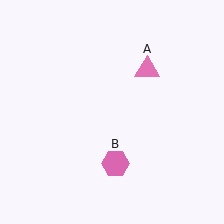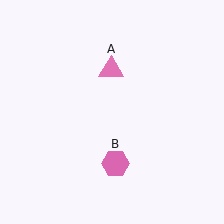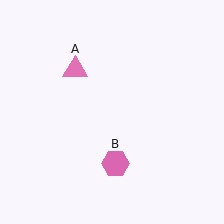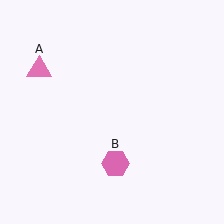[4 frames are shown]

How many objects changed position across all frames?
1 object changed position: pink triangle (object A).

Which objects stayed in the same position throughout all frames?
Pink hexagon (object B) remained stationary.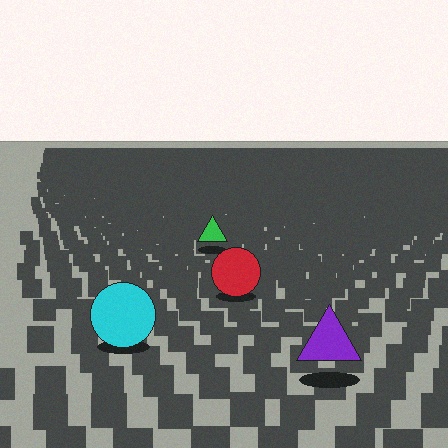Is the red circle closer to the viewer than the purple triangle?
No. The purple triangle is closer — you can tell from the texture gradient: the ground texture is coarser near it.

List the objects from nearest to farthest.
From nearest to farthest: the purple triangle, the cyan circle, the red circle, the green triangle.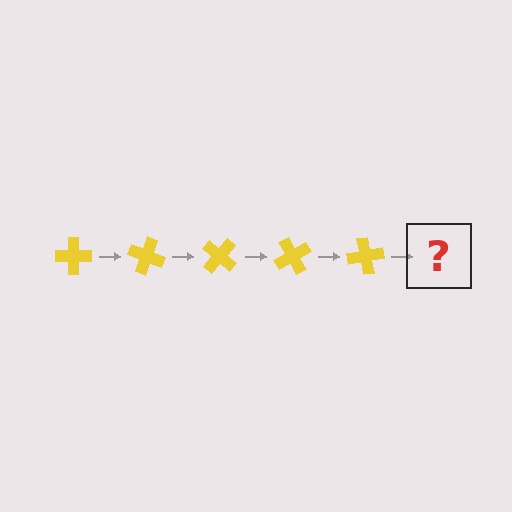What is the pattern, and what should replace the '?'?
The pattern is that the cross rotates 20 degrees each step. The '?' should be a yellow cross rotated 100 degrees.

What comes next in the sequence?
The next element should be a yellow cross rotated 100 degrees.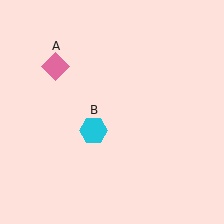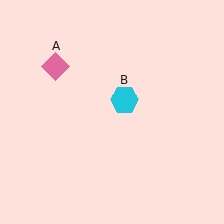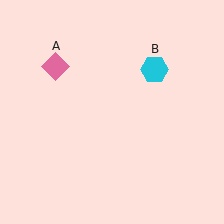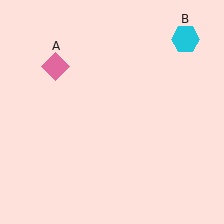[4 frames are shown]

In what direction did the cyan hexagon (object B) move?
The cyan hexagon (object B) moved up and to the right.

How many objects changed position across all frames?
1 object changed position: cyan hexagon (object B).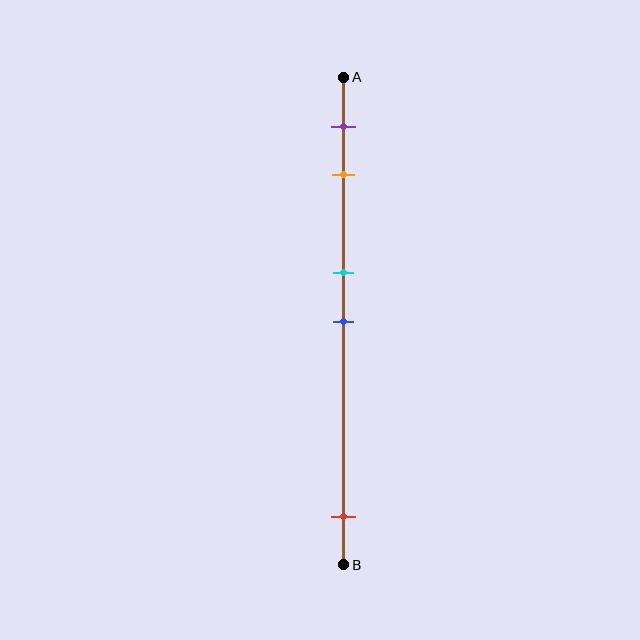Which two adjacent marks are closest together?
The cyan and blue marks are the closest adjacent pair.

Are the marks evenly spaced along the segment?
No, the marks are not evenly spaced.